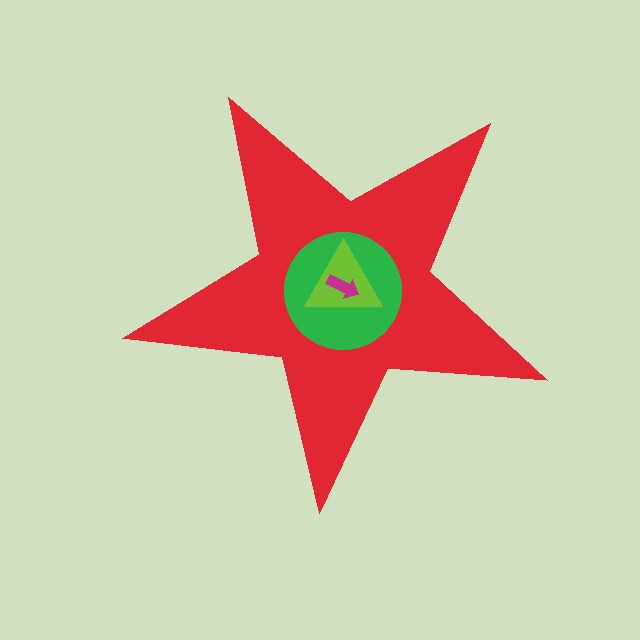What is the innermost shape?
The magenta arrow.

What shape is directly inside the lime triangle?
The magenta arrow.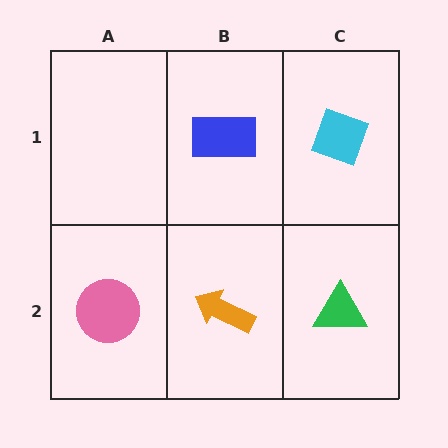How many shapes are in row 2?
3 shapes.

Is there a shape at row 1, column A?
No, that cell is empty.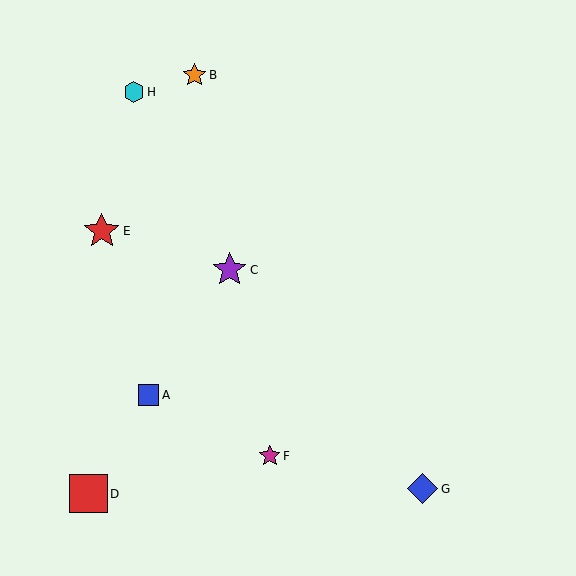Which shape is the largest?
The red square (labeled D) is the largest.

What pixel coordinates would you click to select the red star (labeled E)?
Click at (102, 231) to select the red star E.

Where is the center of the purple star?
The center of the purple star is at (230, 270).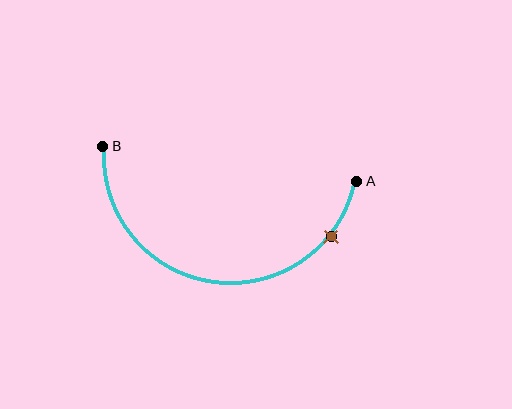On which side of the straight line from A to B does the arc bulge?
The arc bulges below the straight line connecting A and B.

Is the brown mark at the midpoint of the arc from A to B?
No. The brown mark lies on the arc but is closer to endpoint A. The arc midpoint would be at the point on the curve equidistant along the arc from both A and B.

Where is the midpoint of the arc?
The arc midpoint is the point on the curve farthest from the straight line joining A and B. It sits below that line.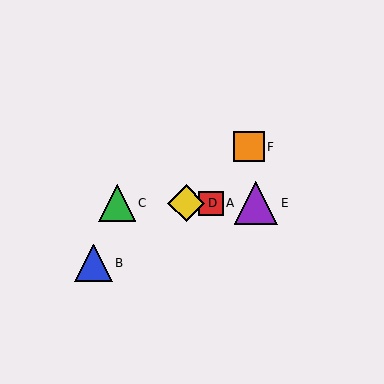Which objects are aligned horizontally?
Objects A, C, D, E are aligned horizontally.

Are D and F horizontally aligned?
No, D is at y≈203 and F is at y≈147.